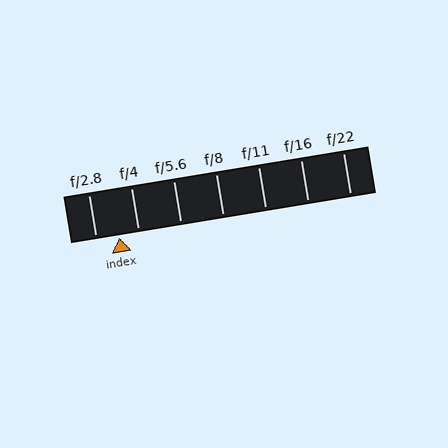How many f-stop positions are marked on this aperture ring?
There are 7 f-stop positions marked.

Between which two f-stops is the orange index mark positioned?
The index mark is between f/2.8 and f/4.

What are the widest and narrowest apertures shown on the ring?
The widest aperture shown is f/2.8 and the narrowest is f/22.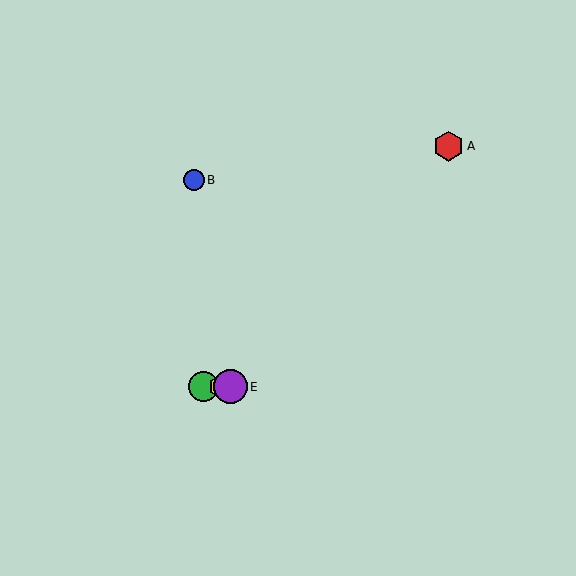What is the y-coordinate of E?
Object E is at y≈387.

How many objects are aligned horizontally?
3 objects (C, D, E) are aligned horizontally.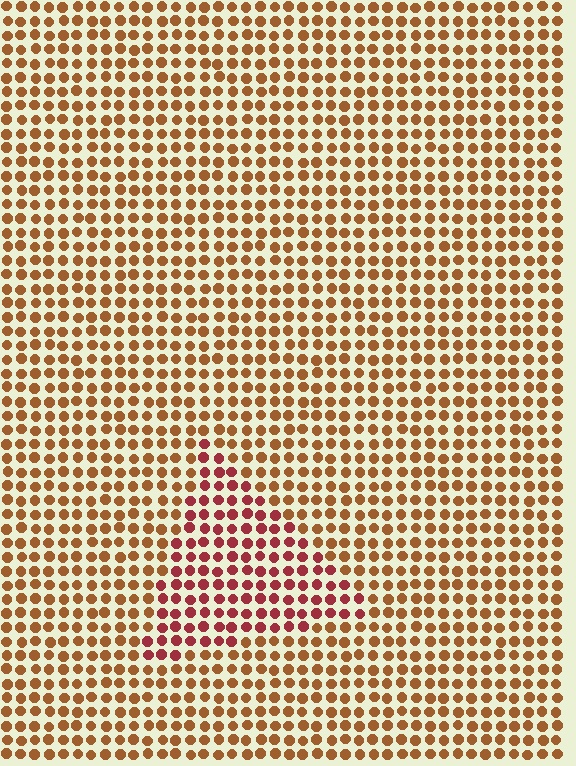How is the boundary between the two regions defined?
The boundary is defined purely by a slight shift in hue (about 35 degrees). Spacing, size, and orientation are identical on both sides.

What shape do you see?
I see a triangle.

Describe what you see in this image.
The image is filled with small brown elements in a uniform arrangement. A triangle-shaped region is visible where the elements are tinted to a slightly different hue, forming a subtle color boundary.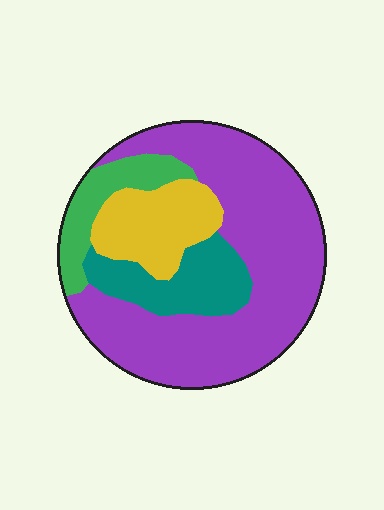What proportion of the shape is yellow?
Yellow covers about 15% of the shape.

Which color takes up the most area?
Purple, at roughly 60%.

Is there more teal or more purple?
Purple.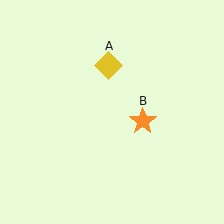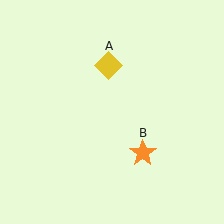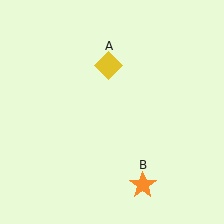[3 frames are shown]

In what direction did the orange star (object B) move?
The orange star (object B) moved down.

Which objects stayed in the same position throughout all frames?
Yellow diamond (object A) remained stationary.